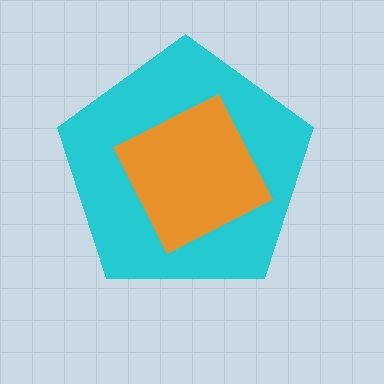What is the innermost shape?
The orange diamond.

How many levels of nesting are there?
2.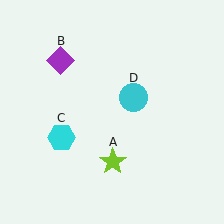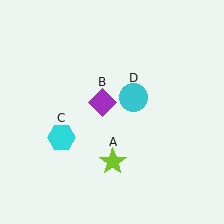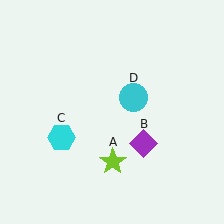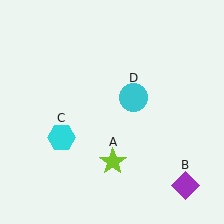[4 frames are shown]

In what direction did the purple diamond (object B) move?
The purple diamond (object B) moved down and to the right.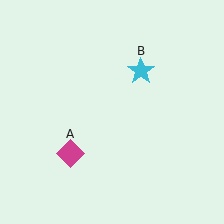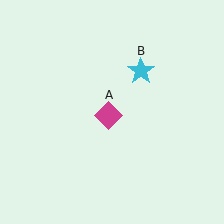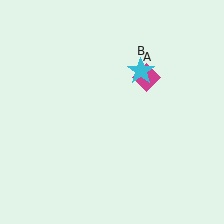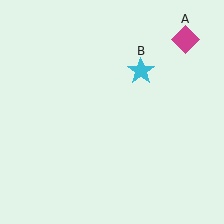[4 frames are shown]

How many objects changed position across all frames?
1 object changed position: magenta diamond (object A).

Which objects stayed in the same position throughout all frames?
Cyan star (object B) remained stationary.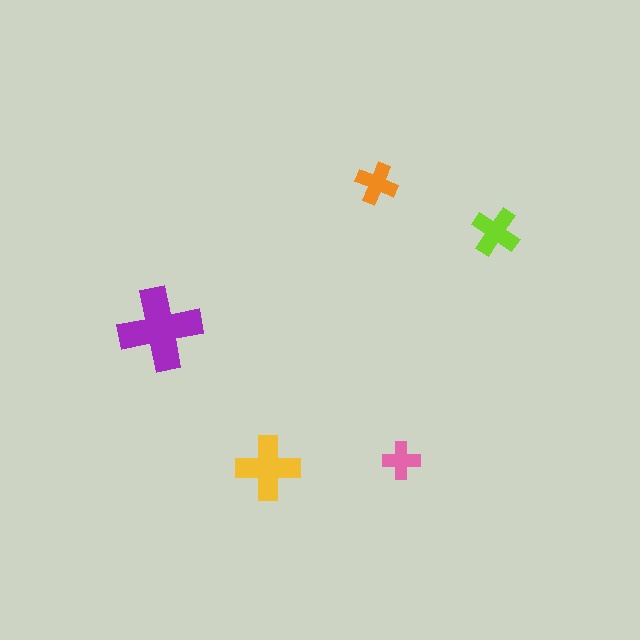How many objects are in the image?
There are 5 objects in the image.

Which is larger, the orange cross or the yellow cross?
The yellow one.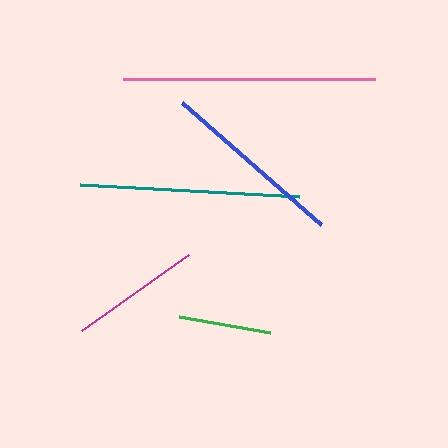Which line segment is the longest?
The pink line is the longest at approximately 252 pixels.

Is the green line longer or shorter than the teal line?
The teal line is longer than the green line.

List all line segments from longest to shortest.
From longest to shortest: pink, teal, blue, magenta, green.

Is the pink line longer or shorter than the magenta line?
The pink line is longer than the magenta line.